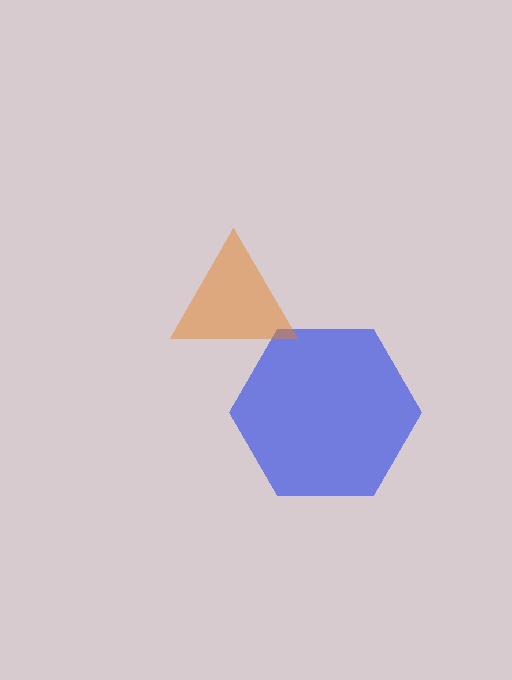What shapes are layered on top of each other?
The layered shapes are: a blue hexagon, an orange triangle.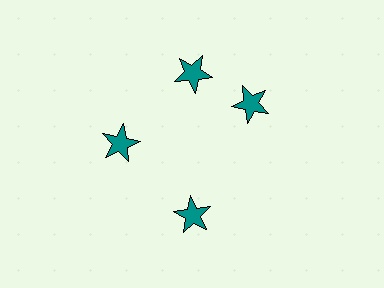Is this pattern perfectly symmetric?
No. The 4 teal stars are arranged in a ring, but one element near the 3 o'clock position is rotated out of alignment along the ring, breaking the 4-fold rotational symmetry.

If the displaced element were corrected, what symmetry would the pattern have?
It would have 4-fold rotational symmetry — the pattern would map onto itself every 90 degrees.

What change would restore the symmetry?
The symmetry would be restored by rotating it back into even spacing with its neighbors so that all 4 stars sit at equal angles and equal distance from the center.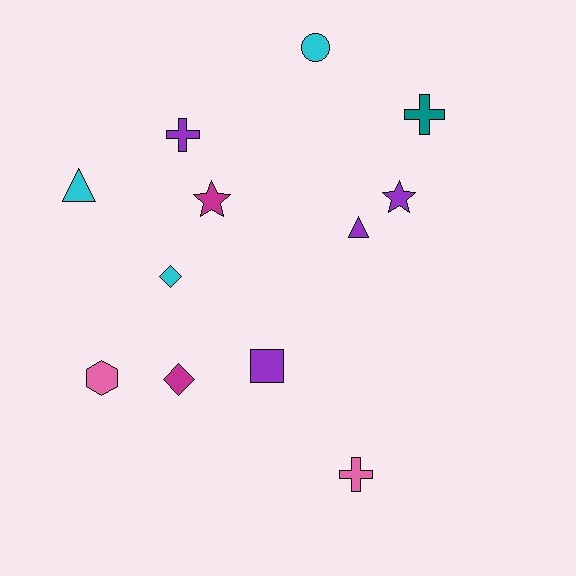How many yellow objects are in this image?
There are no yellow objects.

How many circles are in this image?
There is 1 circle.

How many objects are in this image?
There are 12 objects.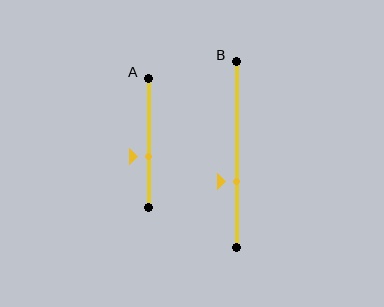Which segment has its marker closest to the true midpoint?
Segment A has its marker closest to the true midpoint.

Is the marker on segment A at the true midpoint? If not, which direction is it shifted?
No, the marker on segment A is shifted downward by about 11% of the segment length.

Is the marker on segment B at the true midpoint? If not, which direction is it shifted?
No, the marker on segment B is shifted downward by about 15% of the segment length.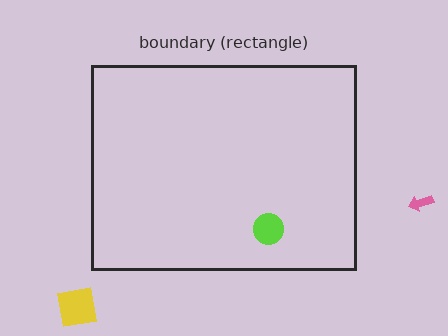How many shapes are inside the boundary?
1 inside, 2 outside.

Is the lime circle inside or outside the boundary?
Inside.